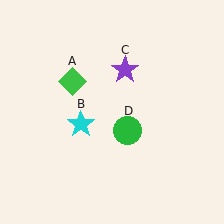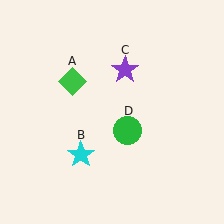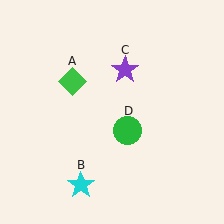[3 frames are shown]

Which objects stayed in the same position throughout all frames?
Green diamond (object A) and purple star (object C) and green circle (object D) remained stationary.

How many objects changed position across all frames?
1 object changed position: cyan star (object B).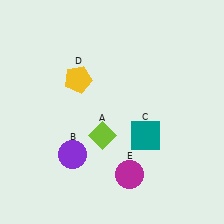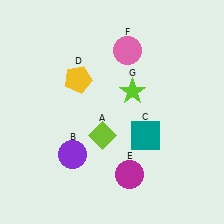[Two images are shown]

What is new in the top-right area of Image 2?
A lime star (G) was added in the top-right area of Image 2.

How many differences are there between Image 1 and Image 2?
There are 2 differences between the two images.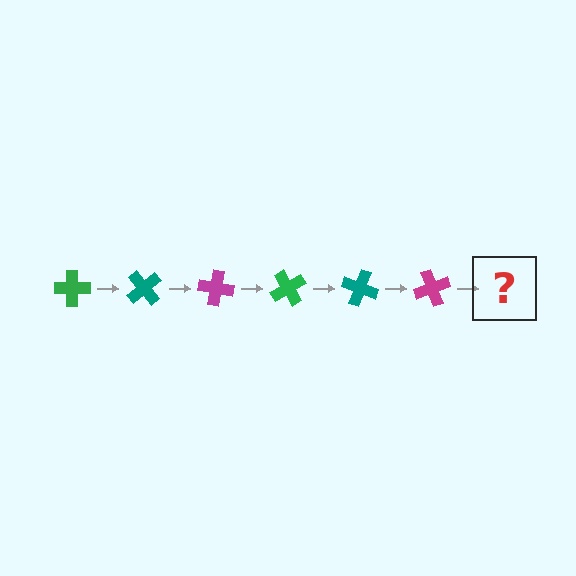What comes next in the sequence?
The next element should be a green cross, rotated 300 degrees from the start.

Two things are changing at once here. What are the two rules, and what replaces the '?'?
The two rules are that it rotates 50 degrees each step and the color cycles through green, teal, and magenta. The '?' should be a green cross, rotated 300 degrees from the start.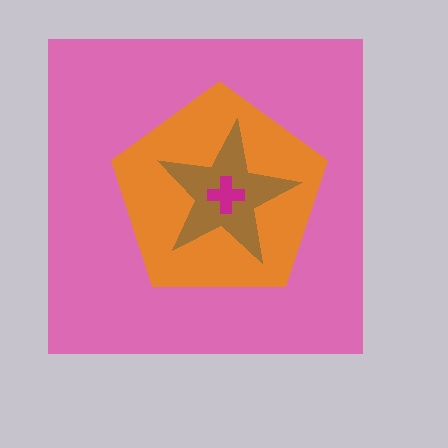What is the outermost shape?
The pink square.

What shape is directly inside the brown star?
The magenta cross.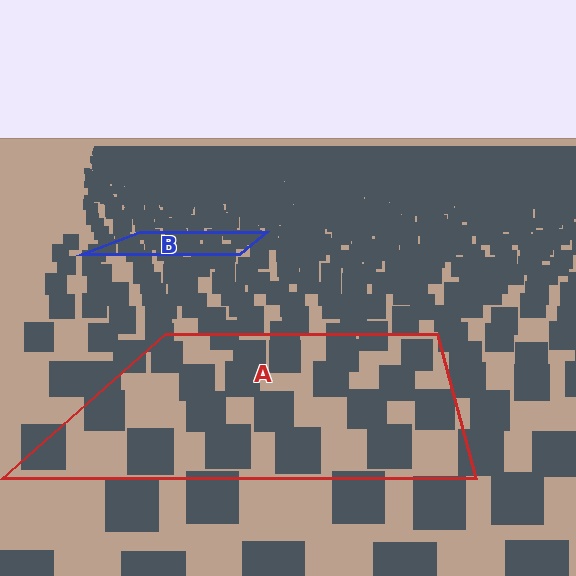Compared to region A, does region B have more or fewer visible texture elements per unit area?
Region B has more texture elements per unit area — they are packed more densely because it is farther away.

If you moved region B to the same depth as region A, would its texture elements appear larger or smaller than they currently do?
They would appear larger. At a closer depth, the same texture elements are projected at a bigger on-screen size.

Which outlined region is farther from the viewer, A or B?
Region B is farther from the viewer — the texture elements inside it appear smaller and more densely packed.